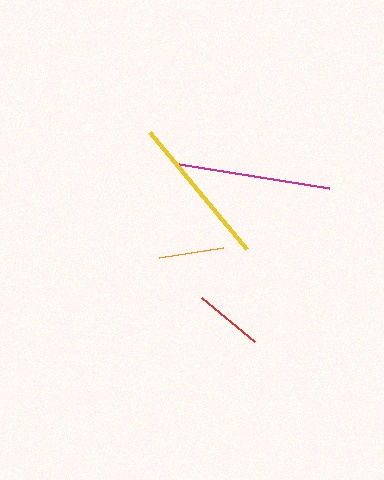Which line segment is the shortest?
The orange line is the shortest at approximately 65 pixels.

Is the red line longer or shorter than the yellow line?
The yellow line is longer than the red line.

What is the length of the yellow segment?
The yellow segment is approximately 152 pixels long.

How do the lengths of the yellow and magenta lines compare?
The yellow and magenta lines are approximately the same length.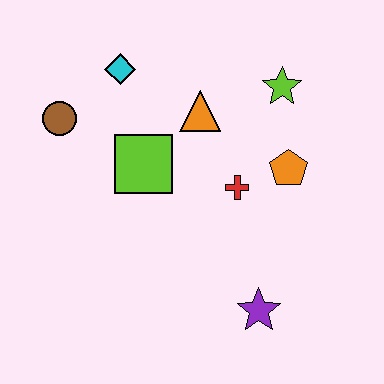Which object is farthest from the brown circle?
The purple star is farthest from the brown circle.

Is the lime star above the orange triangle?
Yes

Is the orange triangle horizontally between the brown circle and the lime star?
Yes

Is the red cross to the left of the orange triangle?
No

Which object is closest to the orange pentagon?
The red cross is closest to the orange pentagon.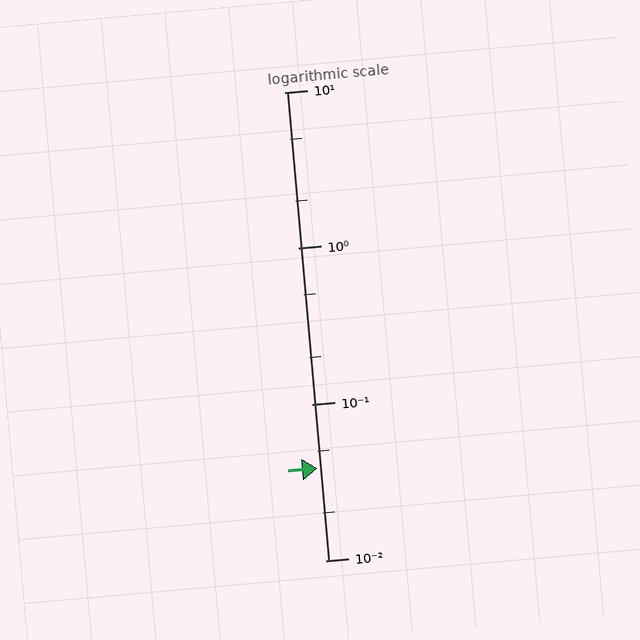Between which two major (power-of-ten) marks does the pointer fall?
The pointer is between 0.01 and 0.1.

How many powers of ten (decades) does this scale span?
The scale spans 3 decades, from 0.01 to 10.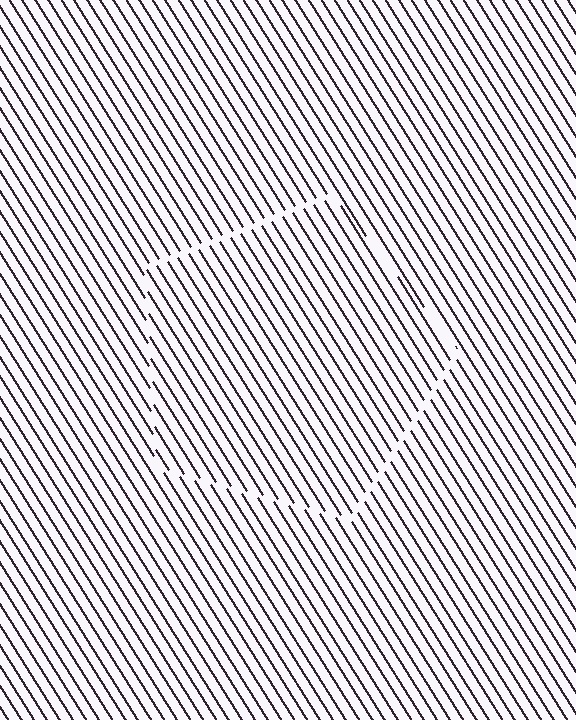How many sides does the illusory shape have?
5 sides — the line-ends trace a pentagon.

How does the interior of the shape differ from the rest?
The interior of the shape contains the same grating, shifted by half a period — the contour is defined by the phase discontinuity where line-ends from the inner and outer gratings abut.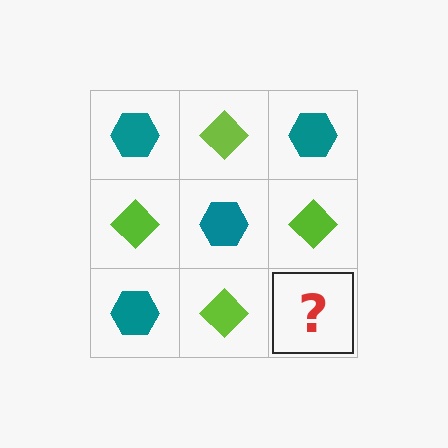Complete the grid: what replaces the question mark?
The question mark should be replaced with a teal hexagon.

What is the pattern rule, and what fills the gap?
The rule is that it alternates teal hexagon and lime diamond in a checkerboard pattern. The gap should be filled with a teal hexagon.